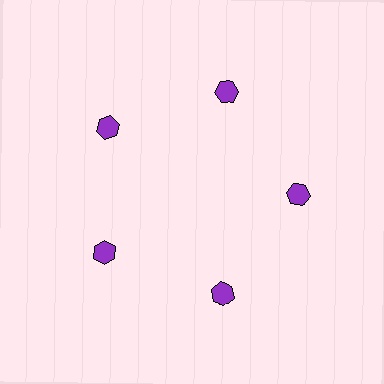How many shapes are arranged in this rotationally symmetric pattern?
There are 5 shapes, arranged in 5 groups of 1.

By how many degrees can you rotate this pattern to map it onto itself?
The pattern maps onto itself every 72 degrees of rotation.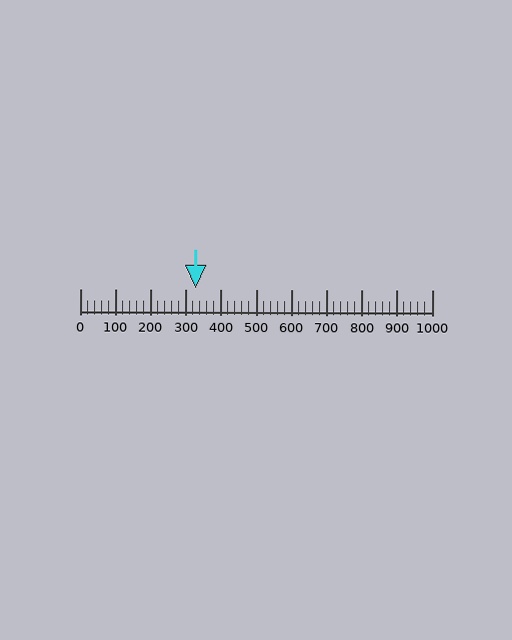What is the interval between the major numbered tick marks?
The major tick marks are spaced 100 units apart.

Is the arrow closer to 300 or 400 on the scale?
The arrow is closer to 300.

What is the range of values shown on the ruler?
The ruler shows values from 0 to 1000.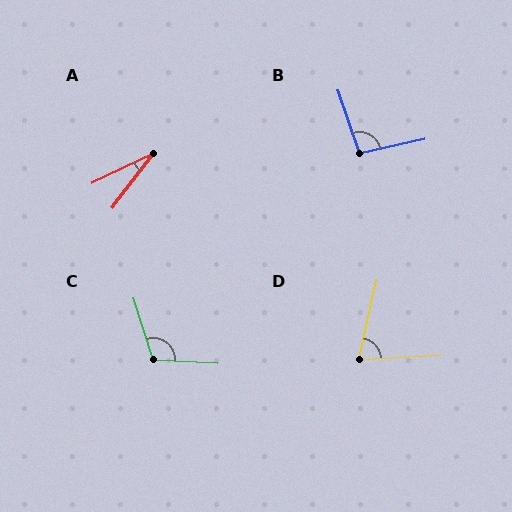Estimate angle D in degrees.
Approximately 74 degrees.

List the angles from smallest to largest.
A (27°), D (74°), B (96°), C (110°).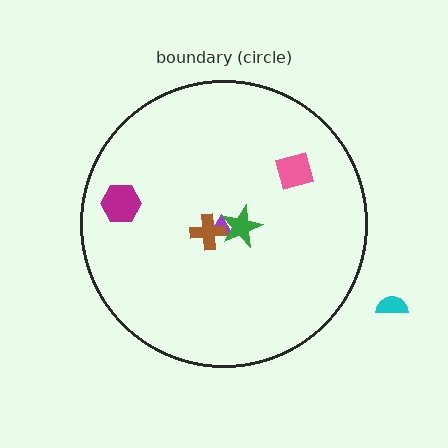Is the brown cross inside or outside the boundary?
Inside.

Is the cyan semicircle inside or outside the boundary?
Outside.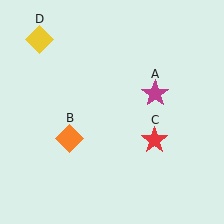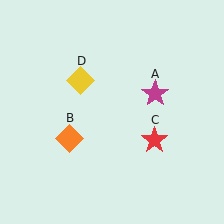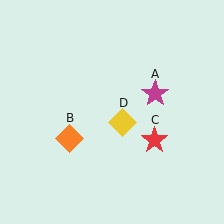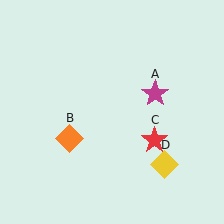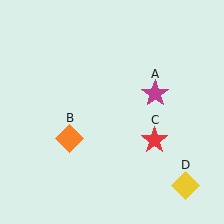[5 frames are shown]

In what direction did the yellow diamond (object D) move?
The yellow diamond (object D) moved down and to the right.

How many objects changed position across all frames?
1 object changed position: yellow diamond (object D).